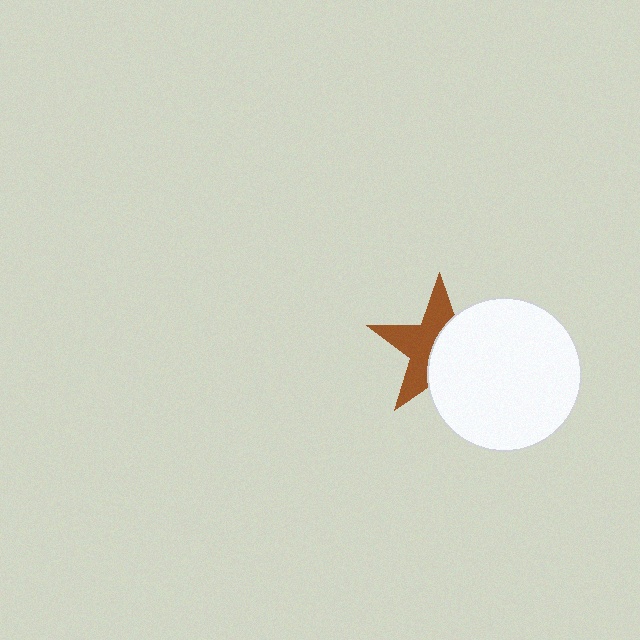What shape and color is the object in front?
The object in front is a white circle.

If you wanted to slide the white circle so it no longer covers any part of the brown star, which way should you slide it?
Slide it right — that is the most direct way to separate the two shapes.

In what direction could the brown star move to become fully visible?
The brown star could move left. That would shift it out from behind the white circle entirely.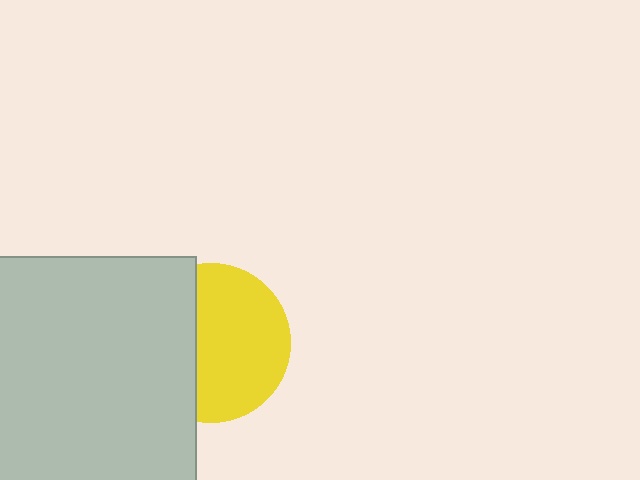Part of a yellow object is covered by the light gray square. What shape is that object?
It is a circle.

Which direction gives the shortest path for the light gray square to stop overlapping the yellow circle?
Moving left gives the shortest separation.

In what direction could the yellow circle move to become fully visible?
The yellow circle could move right. That would shift it out from behind the light gray square entirely.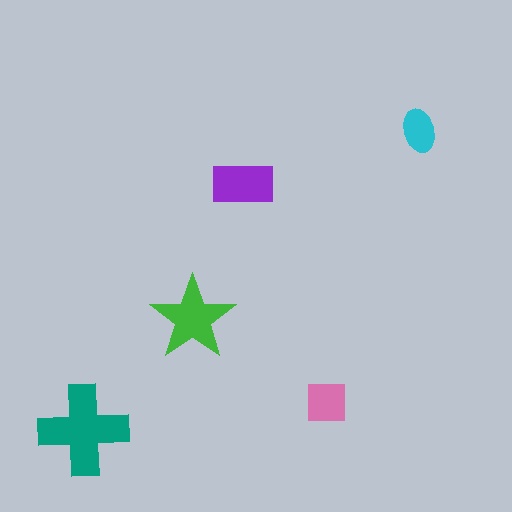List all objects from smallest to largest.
The cyan ellipse, the pink square, the purple rectangle, the green star, the teal cross.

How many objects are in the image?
There are 5 objects in the image.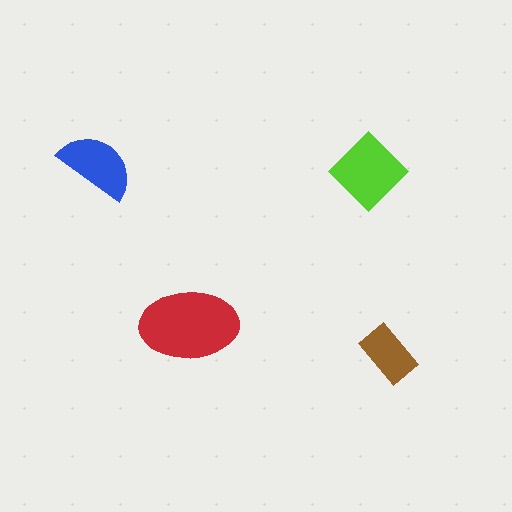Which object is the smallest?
The brown rectangle.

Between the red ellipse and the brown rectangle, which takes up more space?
The red ellipse.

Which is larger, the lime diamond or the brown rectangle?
The lime diamond.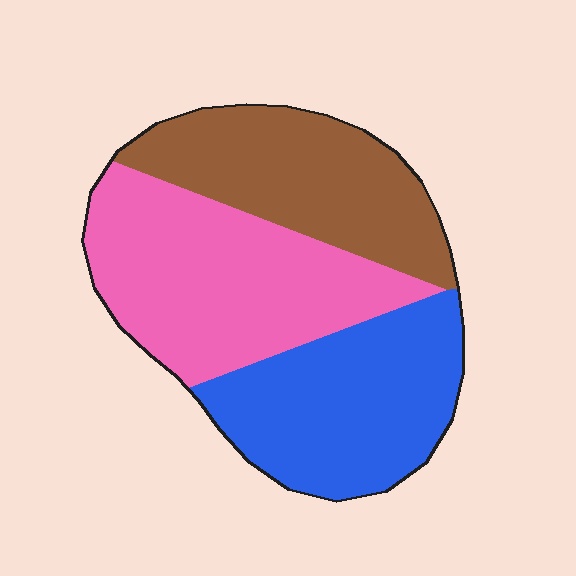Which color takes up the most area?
Pink, at roughly 40%.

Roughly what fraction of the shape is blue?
Blue takes up about one third (1/3) of the shape.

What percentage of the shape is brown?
Brown covers about 30% of the shape.